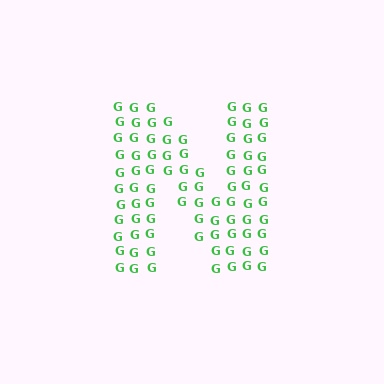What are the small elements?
The small elements are letter G's.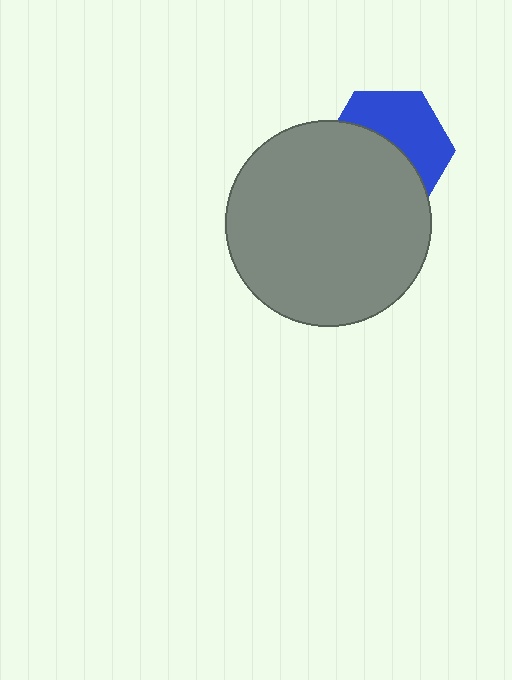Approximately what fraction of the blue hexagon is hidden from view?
Roughly 53% of the blue hexagon is hidden behind the gray circle.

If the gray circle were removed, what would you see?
You would see the complete blue hexagon.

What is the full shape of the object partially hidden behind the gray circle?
The partially hidden object is a blue hexagon.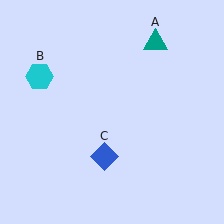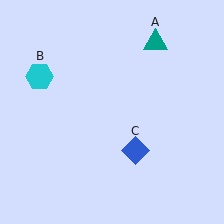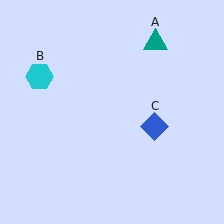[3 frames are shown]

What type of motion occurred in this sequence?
The blue diamond (object C) rotated counterclockwise around the center of the scene.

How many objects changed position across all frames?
1 object changed position: blue diamond (object C).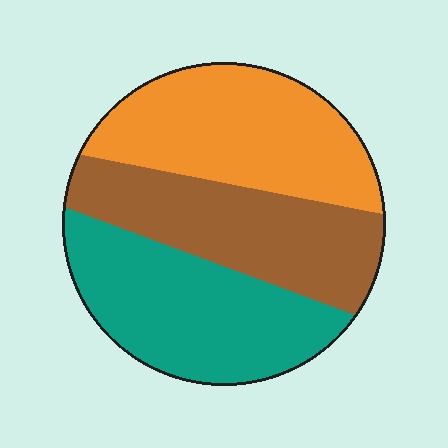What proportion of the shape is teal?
Teal covers 35% of the shape.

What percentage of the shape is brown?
Brown covers around 30% of the shape.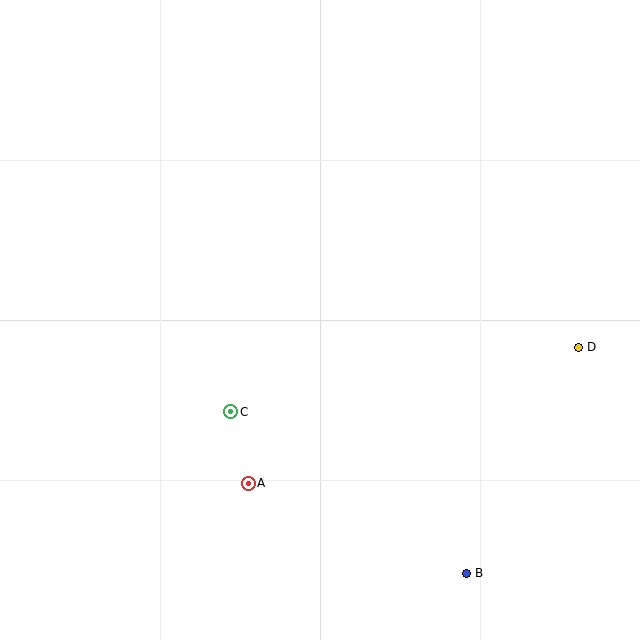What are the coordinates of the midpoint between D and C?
The midpoint between D and C is at (404, 379).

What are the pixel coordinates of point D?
Point D is at (578, 347).